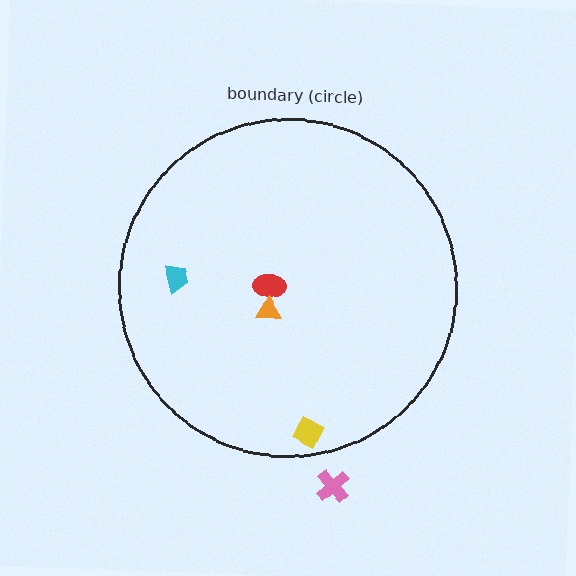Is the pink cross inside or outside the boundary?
Outside.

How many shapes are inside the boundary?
4 inside, 1 outside.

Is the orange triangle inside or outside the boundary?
Inside.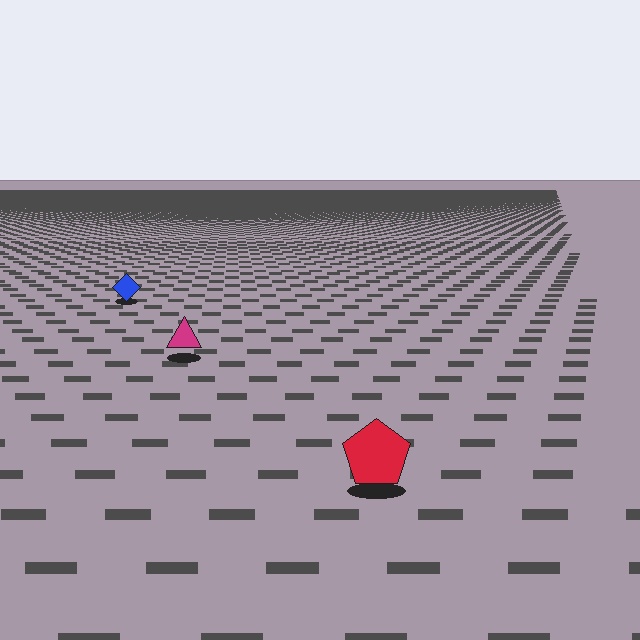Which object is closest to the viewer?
The red pentagon is closest. The texture marks near it are larger and more spread out.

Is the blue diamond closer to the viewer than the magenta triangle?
No. The magenta triangle is closer — you can tell from the texture gradient: the ground texture is coarser near it.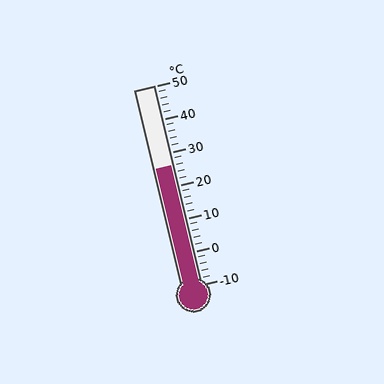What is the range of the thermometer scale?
The thermometer scale ranges from -10°C to 50°C.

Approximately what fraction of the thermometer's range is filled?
The thermometer is filled to approximately 60% of its range.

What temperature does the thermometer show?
The thermometer shows approximately 26°C.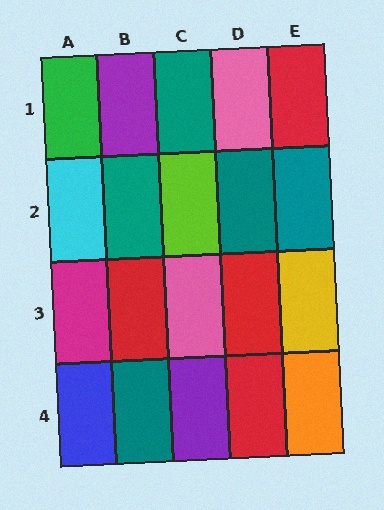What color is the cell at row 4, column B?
Teal.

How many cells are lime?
1 cell is lime.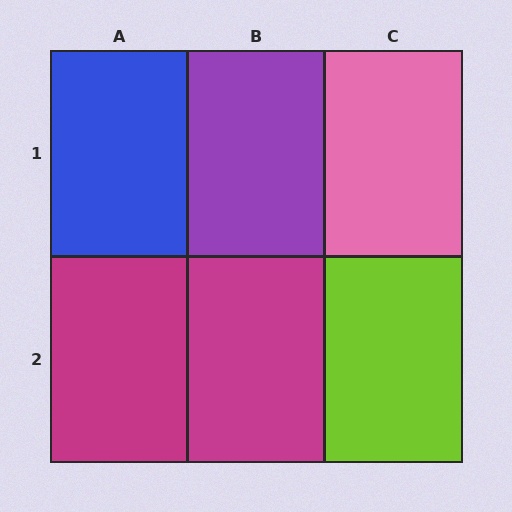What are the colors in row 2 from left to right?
Magenta, magenta, lime.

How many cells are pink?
1 cell is pink.